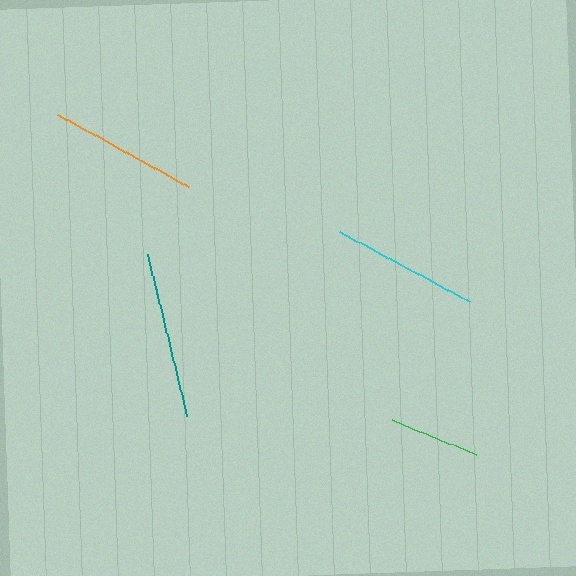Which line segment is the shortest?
The green line is the shortest at approximately 91 pixels.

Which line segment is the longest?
The teal line is the longest at approximately 166 pixels.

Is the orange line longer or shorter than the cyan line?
The orange line is longer than the cyan line.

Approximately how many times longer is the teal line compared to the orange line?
The teal line is approximately 1.1 times the length of the orange line.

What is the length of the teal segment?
The teal segment is approximately 166 pixels long.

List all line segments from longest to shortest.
From longest to shortest: teal, orange, cyan, green.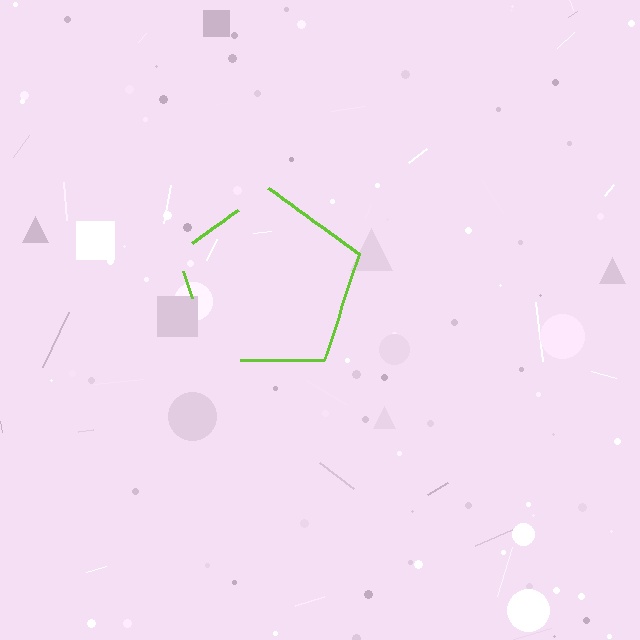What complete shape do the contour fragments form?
The contour fragments form a pentagon.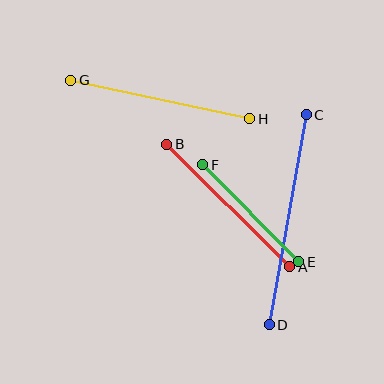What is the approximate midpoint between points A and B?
The midpoint is at approximately (228, 205) pixels.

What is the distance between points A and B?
The distance is approximately 174 pixels.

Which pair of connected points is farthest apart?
Points C and D are farthest apart.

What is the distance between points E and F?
The distance is approximately 136 pixels.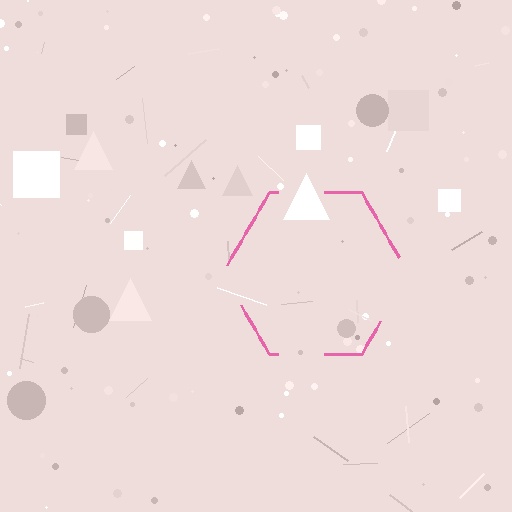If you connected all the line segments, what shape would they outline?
They would outline a hexagon.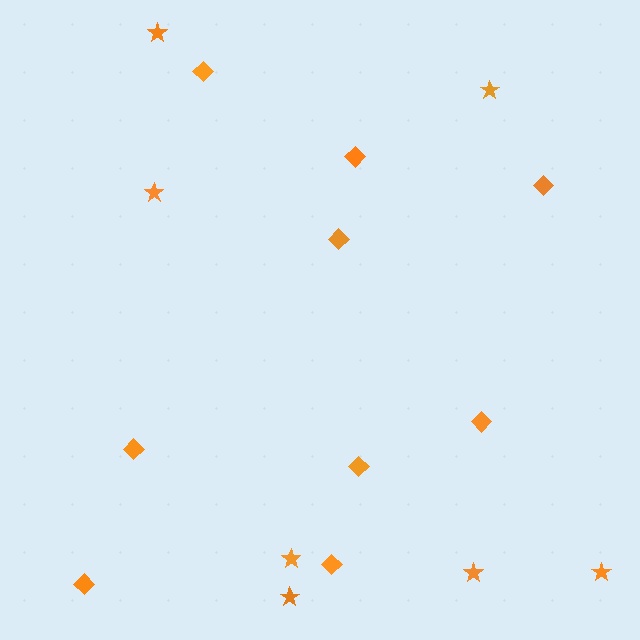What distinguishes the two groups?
There are 2 groups: one group of stars (7) and one group of diamonds (9).